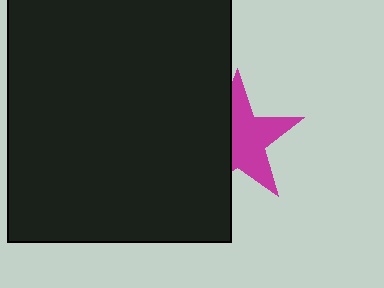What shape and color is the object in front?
The object in front is a black rectangle.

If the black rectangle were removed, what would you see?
You would see the complete magenta star.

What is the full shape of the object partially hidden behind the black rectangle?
The partially hidden object is a magenta star.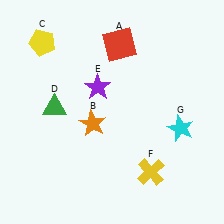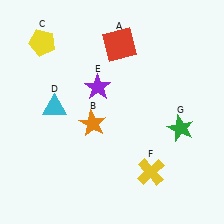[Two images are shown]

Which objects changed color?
D changed from green to cyan. G changed from cyan to green.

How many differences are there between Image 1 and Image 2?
There are 2 differences between the two images.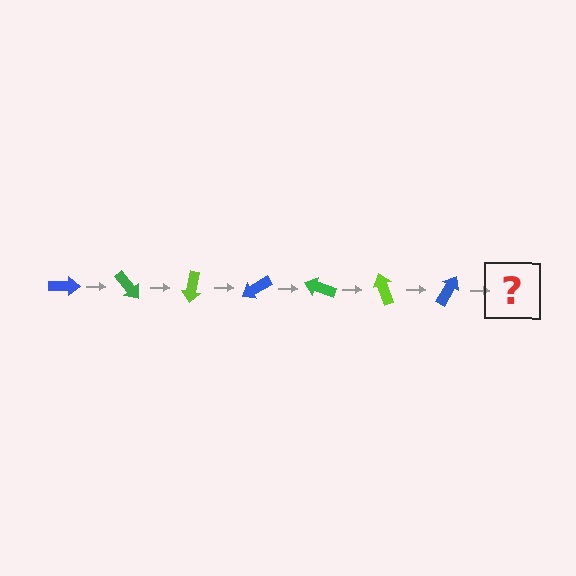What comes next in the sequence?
The next element should be a green arrow, rotated 350 degrees from the start.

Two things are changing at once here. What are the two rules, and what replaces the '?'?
The two rules are that it rotates 50 degrees each step and the color cycles through blue, green, and lime. The '?' should be a green arrow, rotated 350 degrees from the start.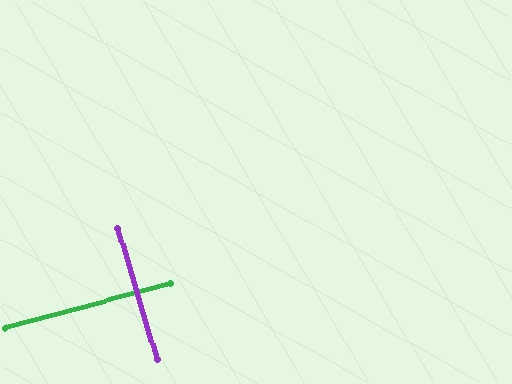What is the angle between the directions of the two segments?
Approximately 88 degrees.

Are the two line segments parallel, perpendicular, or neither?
Perpendicular — they meet at approximately 88°.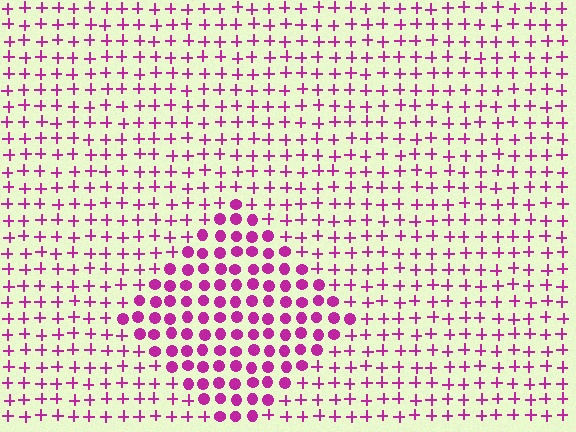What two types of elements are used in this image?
The image uses circles inside the diamond region and plus signs outside it.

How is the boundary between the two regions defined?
The boundary is defined by a change in element shape: circles inside vs. plus signs outside. All elements share the same color and spacing.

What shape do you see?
I see a diamond.